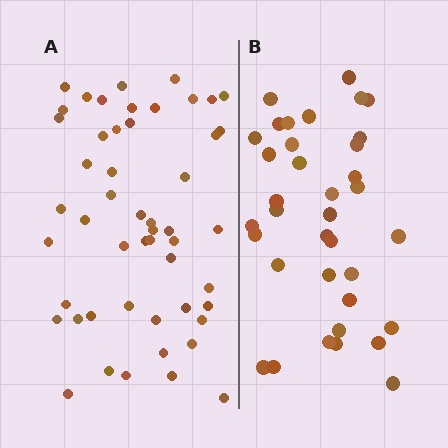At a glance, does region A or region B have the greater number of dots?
Region A (the left region) has more dots.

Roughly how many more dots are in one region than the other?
Region A has approximately 15 more dots than region B.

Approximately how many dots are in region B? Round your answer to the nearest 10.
About 40 dots. (The exact count is 36, which rounds to 40.)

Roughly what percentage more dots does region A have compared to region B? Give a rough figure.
About 40% more.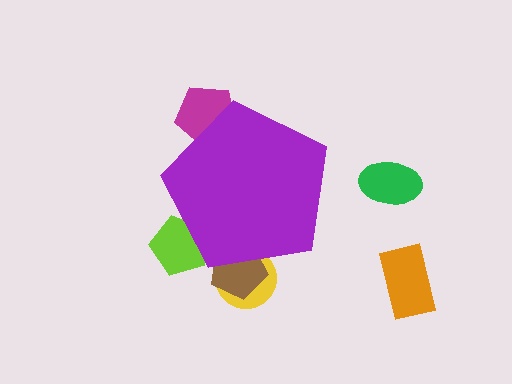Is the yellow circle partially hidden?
Yes, the yellow circle is partially hidden behind the purple pentagon.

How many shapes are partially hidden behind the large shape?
4 shapes are partially hidden.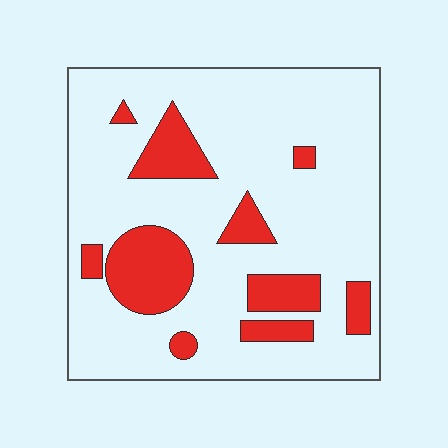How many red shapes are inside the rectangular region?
10.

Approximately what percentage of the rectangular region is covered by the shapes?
Approximately 20%.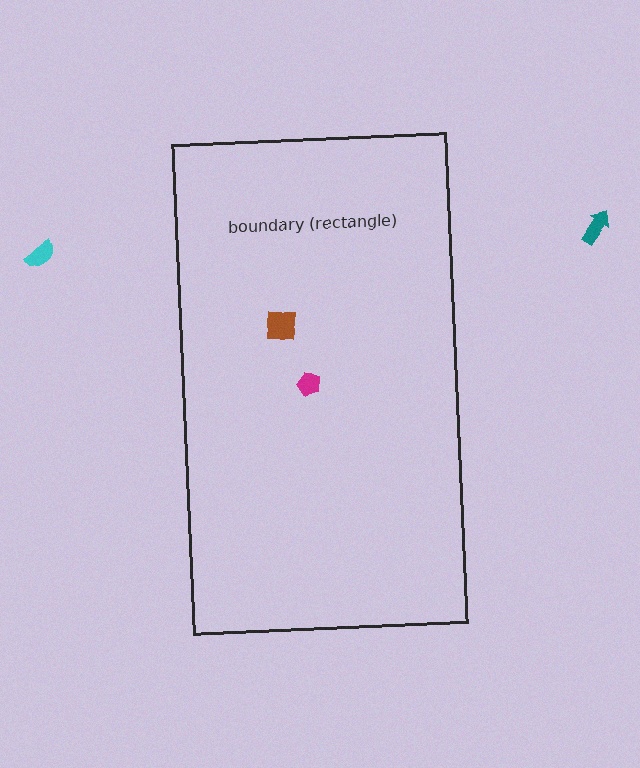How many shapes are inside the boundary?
2 inside, 2 outside.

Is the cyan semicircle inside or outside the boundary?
Outside.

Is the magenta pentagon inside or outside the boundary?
Inside.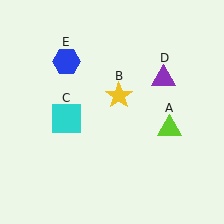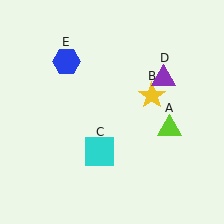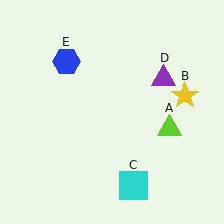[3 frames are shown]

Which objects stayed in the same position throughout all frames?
Lime triangle (object A) and purple triangle (object D) and blue hexagon (object E) remained stationary.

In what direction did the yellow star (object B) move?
The yellow star (object B) moved right.